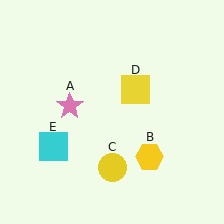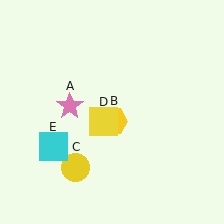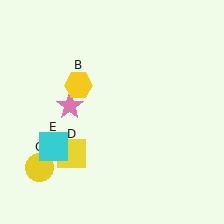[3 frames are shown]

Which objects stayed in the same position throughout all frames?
Pink star (object A) and cyan square (object E) remained stationary.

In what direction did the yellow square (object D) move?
The yellow square (object D) moved down and to the left.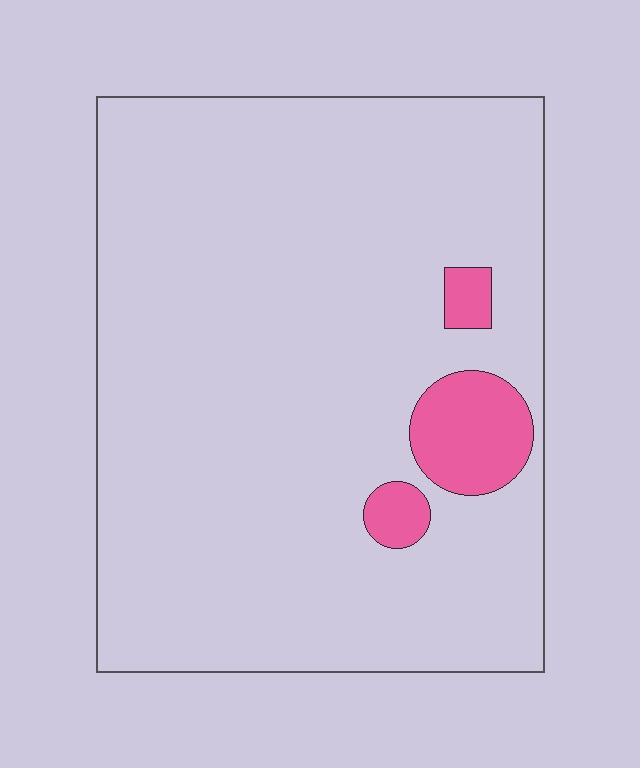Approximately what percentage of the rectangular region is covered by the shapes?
Approximately 5%.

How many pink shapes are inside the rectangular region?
3.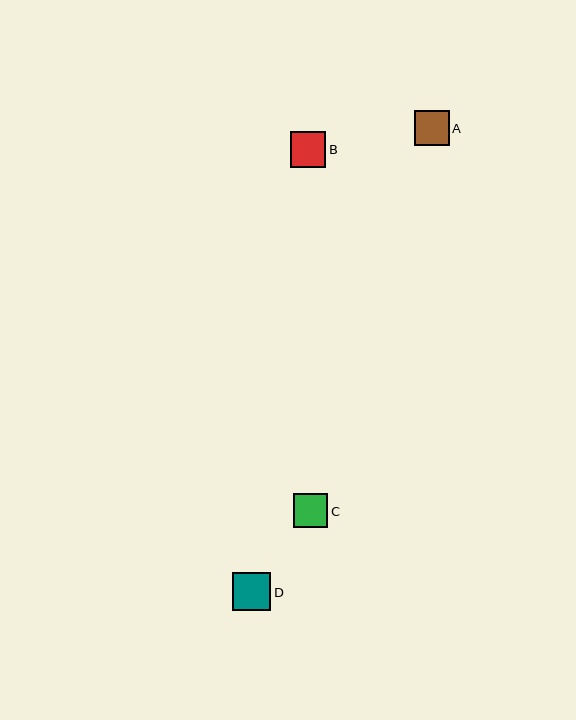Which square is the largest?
Square D is the largest with a size of approximately 38 pixels.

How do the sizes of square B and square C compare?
Square B and square C are approximately the same size.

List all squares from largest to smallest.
From largest to smallest: D, B, A, C.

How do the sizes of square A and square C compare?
Square A and square C are approximately the same size.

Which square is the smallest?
Square C is the smallest with a size of approximately 34 pixels.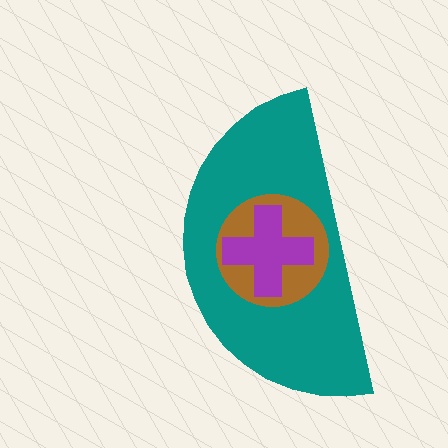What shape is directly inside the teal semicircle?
The brown circle.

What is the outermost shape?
The teal semicircle.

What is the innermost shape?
The purple cross.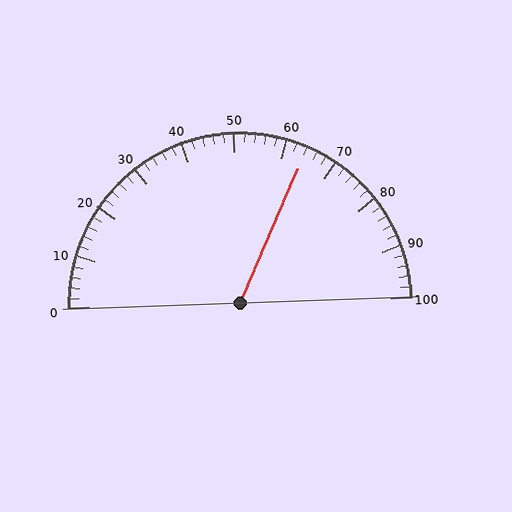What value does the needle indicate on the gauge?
The needle indicates approximately 64.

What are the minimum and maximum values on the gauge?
The gauge ranges from 0 to 100.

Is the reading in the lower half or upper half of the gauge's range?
The reading is in the upper half of the range (0 to 100).